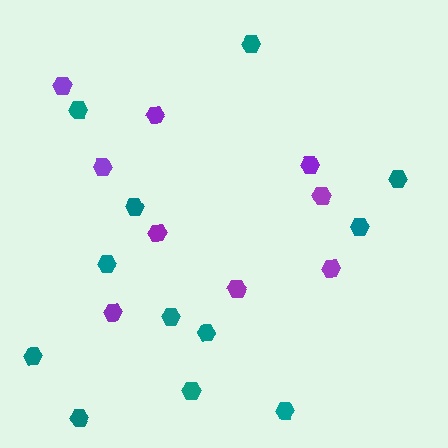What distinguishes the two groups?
There are 2 groups: one group of purple hexagons (9) and one group of teal hexagons (12).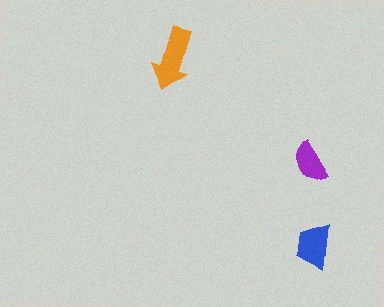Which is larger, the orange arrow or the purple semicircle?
The orange arrow.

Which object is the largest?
The orange arrow.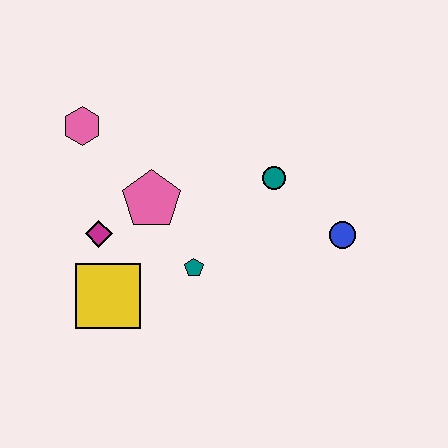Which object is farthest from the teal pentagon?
The pink hexagon is farthest from the teal pentagon.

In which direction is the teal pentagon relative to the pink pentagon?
The teal pentagon is below the pink pentagon.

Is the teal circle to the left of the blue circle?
Yes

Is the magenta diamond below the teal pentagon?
No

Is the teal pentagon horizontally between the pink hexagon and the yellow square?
No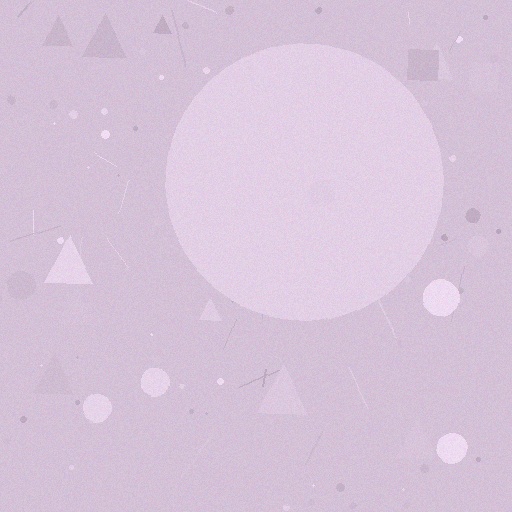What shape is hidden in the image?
A circle is hidden in the image.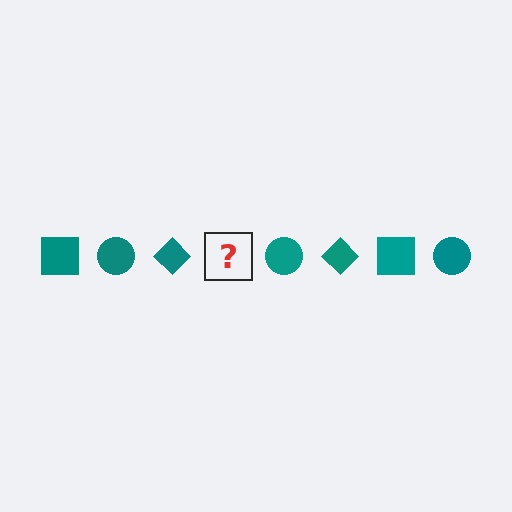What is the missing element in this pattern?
The missing element is a teal square.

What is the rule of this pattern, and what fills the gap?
The rule is that the pattern cycles through square, circle, diamond shapes in teal. The gap should be filled with a teal square.